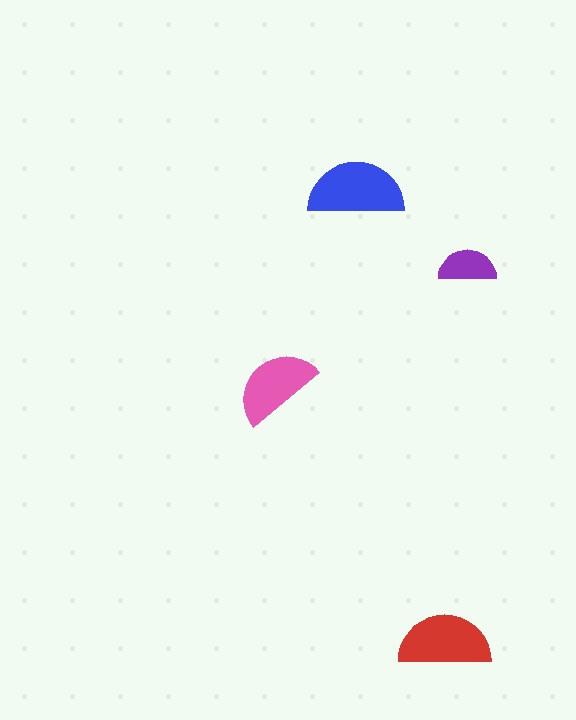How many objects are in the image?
There are 4 objects in the image.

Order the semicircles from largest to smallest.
the blue one, the red one, the pink one, the purple one.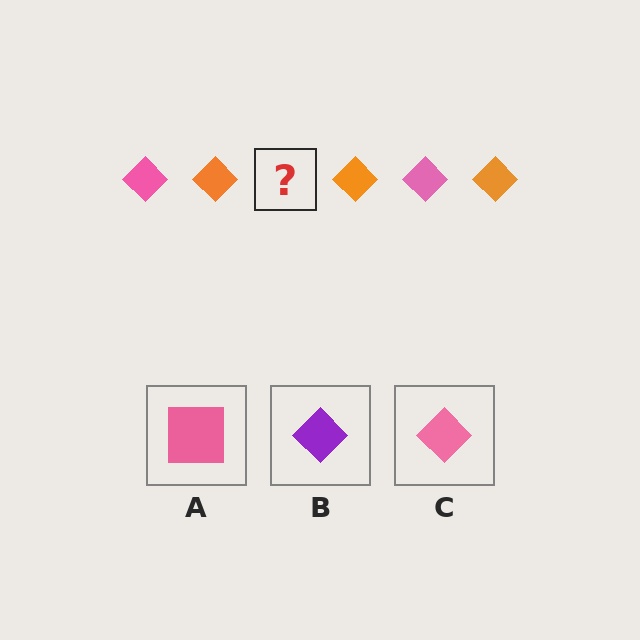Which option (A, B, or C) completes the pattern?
C.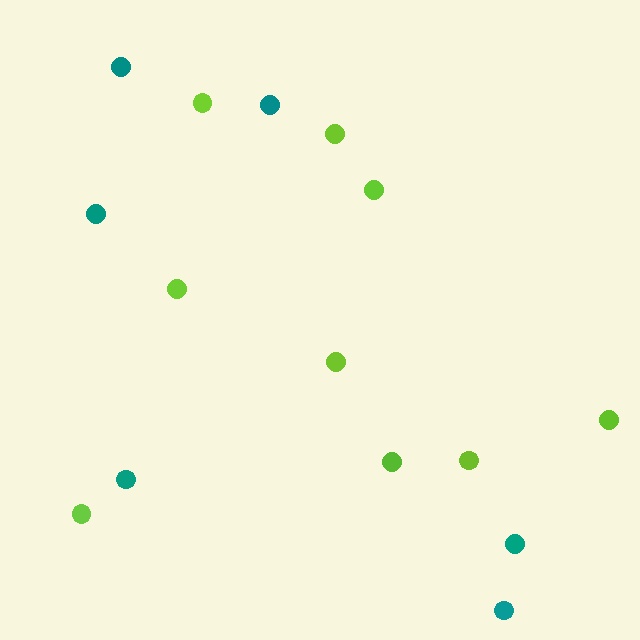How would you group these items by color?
There are 2 groups: one group of lime circles (9) and one group of teal circles (6).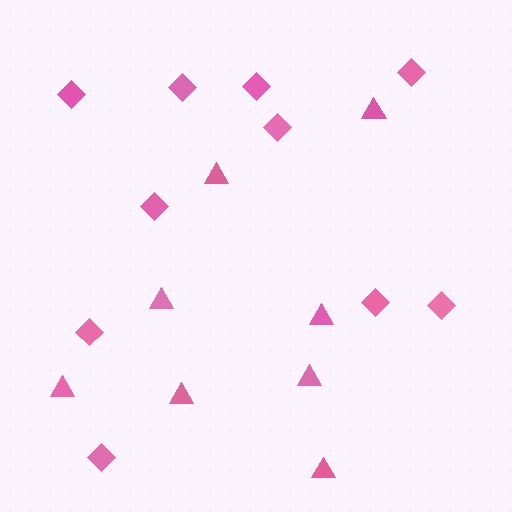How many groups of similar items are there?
There are 2 groups: one group of diamonds (10) and one group of triangles (8).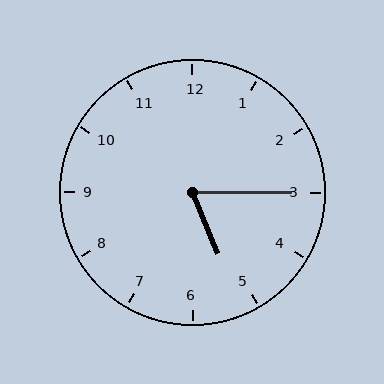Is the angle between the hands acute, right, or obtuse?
It is acute.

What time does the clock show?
5:15.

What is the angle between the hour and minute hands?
Approximately 68 degrees.